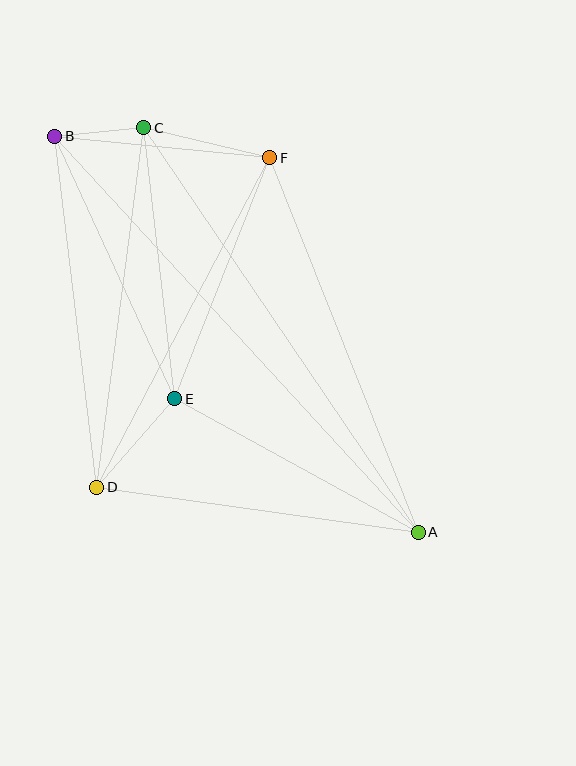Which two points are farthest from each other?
Points A and B are farthest from each other.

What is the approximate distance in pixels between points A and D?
The distance between A and D is approximately 325 pixels.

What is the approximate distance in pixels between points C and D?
The distance between C and D is approximately 363 pixels.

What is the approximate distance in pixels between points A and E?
The distance between A and E is approximately 278 pixels.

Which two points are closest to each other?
Points B and C are closest to each other.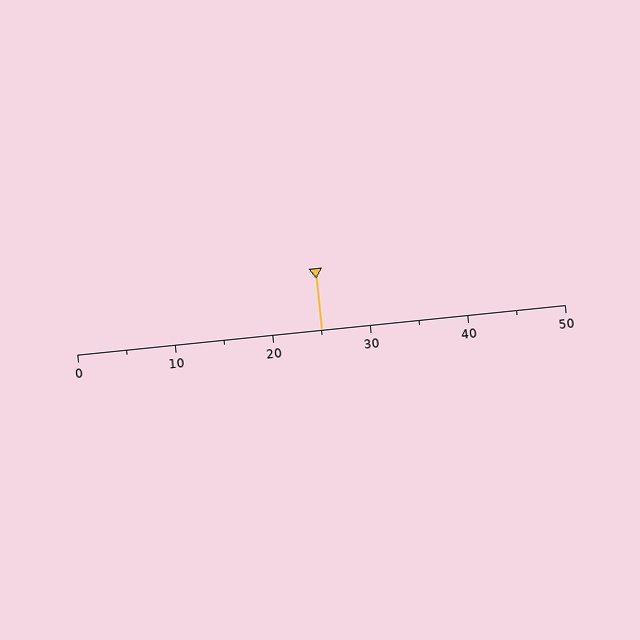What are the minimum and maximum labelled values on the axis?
The axis runs from 0 to 50.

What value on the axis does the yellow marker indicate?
The marker indicates approximately 25.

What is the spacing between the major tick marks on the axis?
The major ticks are spaced 10 apart.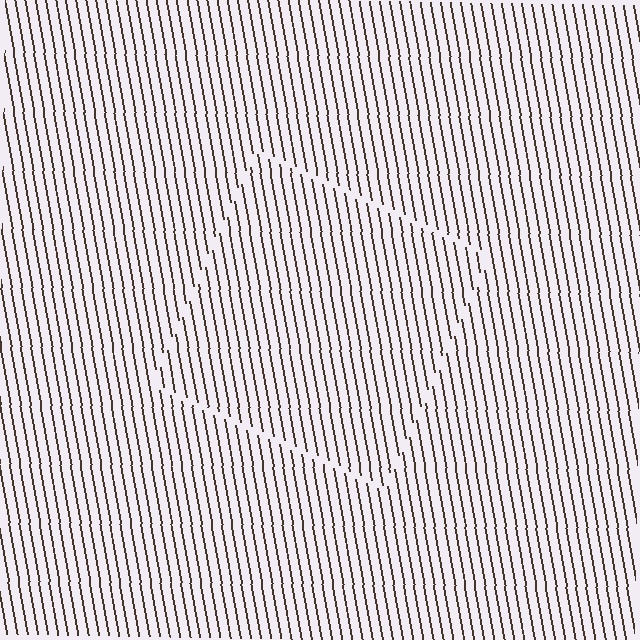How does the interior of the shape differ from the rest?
The interior of the shape contains the same grating, shifted by half a period — the contour is defined by the phase discontinuity where line-ends from the inner and outer gratings abut.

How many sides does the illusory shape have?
4 sides — the line-ends trace a square.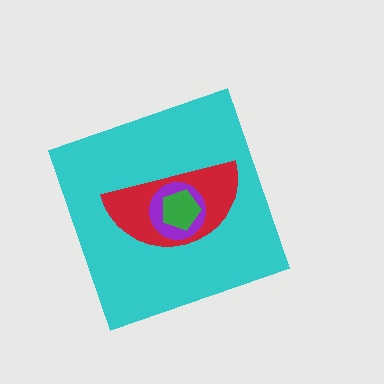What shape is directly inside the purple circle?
The green pentagon.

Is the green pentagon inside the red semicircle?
Yes.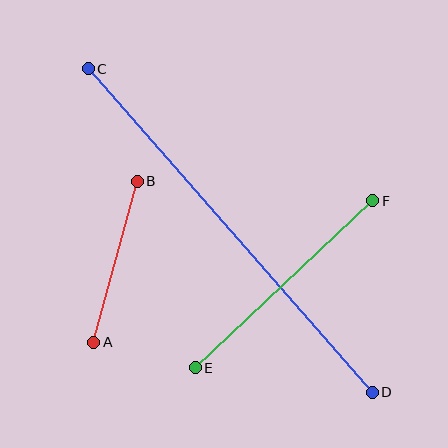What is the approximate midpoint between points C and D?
The midpoint is at approximately (230, 231) pixels.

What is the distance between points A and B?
The distance is approximately 167 pixels.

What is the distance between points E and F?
The distance is approximately 244 pixels.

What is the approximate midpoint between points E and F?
The midpoint is at approximately (284, 284) pixels.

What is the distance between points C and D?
The distance is approximately 431 pixels.